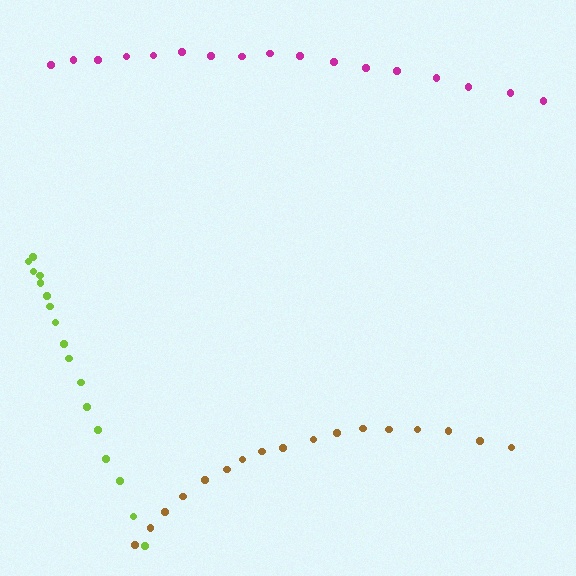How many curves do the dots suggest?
There are 3 distinct paths.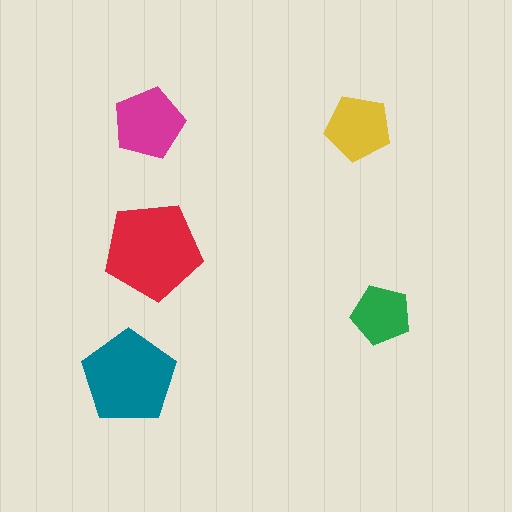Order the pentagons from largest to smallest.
the red one, the teal one, the magenta one, the yellow one, the green one.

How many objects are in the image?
There are 5 objects in the image.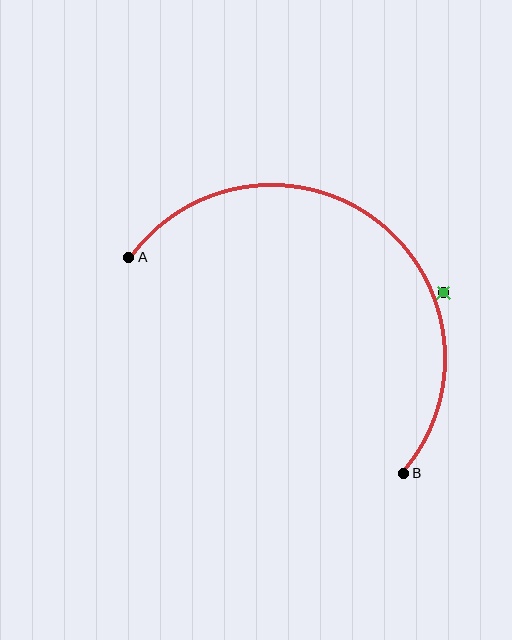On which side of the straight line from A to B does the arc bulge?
The arc bulges above and to the right of the straight line connecting A and B.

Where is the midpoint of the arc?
The arc midpoint is the point on the curve farthest from the straight line joining A and B. It sits above and to the right of that line.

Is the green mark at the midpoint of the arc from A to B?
No — the green mark does not lie on the arc at all. It sits slightly outside the curve.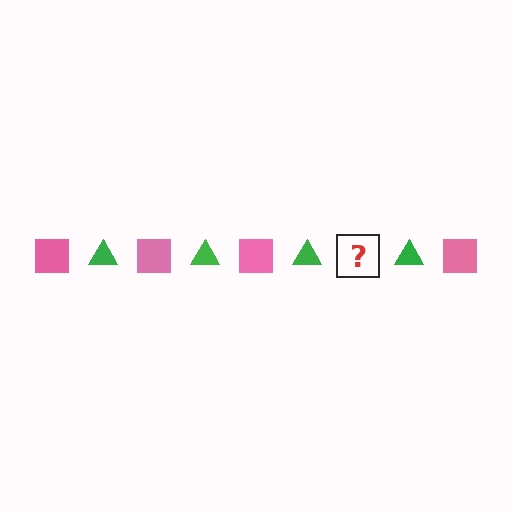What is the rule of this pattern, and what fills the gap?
The rule is that the pattern alternates between pink square and green triangle. The gap should be filled with a pink square.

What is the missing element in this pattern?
The missing element is a pink square.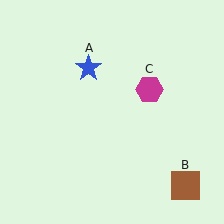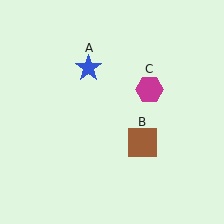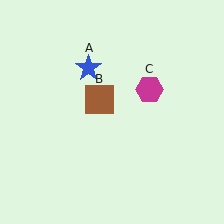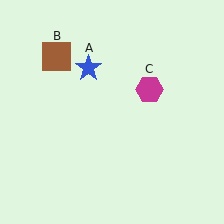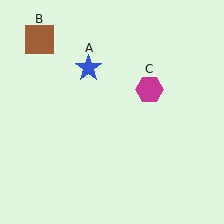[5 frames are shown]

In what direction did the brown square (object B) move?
The brown square (object B) moved up and to the left.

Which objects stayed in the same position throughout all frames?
Blue star (object A) and magenta hexagon (object C) remained stationary.